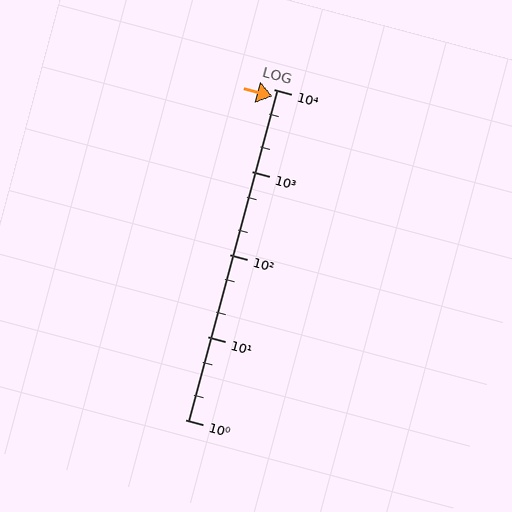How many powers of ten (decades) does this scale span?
The scale spans 4 decades, from 1 to 10000.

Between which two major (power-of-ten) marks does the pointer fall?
The pointer is between 1000 and 10000.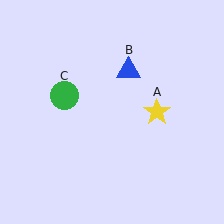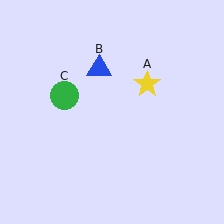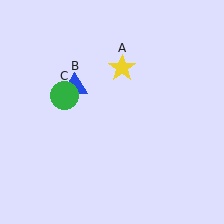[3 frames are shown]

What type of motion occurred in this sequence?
The yellow star (object A), blue triangle (object B) rotated counterclockwise around the center of the scene.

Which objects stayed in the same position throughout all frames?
Green circle (object C) remained stationary.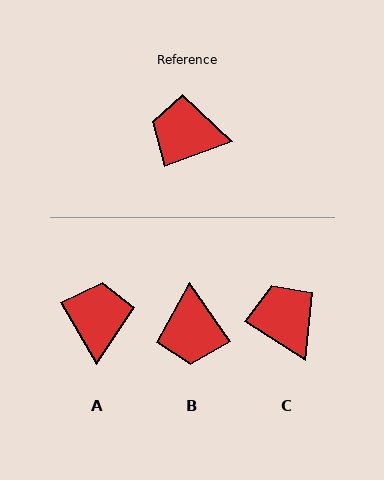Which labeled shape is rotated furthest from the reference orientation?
B, about 104 degrees away.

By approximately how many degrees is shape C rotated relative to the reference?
Approximately 52 degrees clockwise.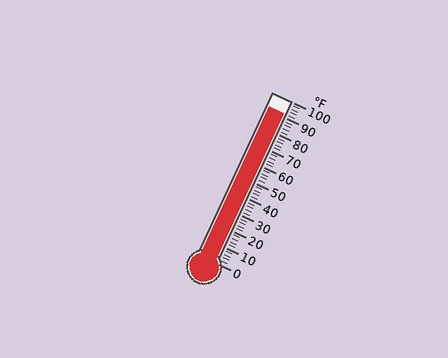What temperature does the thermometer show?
The thermometer shows approximately 92°F.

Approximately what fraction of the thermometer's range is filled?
The thermometer is filled to approximately 90% of its range.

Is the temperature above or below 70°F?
The temperature is above 70°F.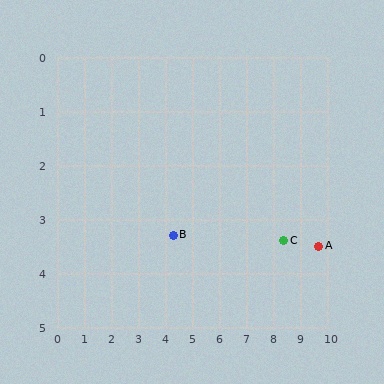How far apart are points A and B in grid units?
Points A and B are about 5.4 grid units apart.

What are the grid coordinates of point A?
Point A is at approximately (9.7, 3.5).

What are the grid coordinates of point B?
Point B is at approximately (4.3, 3.3).